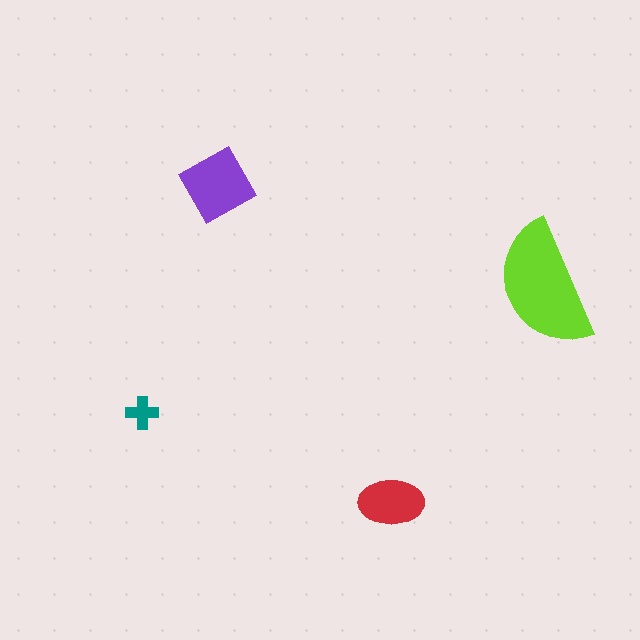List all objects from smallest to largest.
The teal cross, the red ellipse, the purple square, the lime semicircle.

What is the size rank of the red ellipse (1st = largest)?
3rd.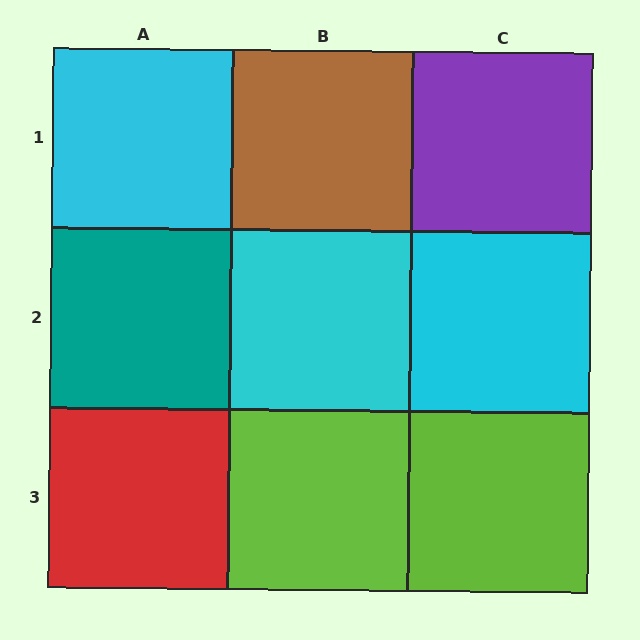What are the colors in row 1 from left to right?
Cyan, brown, purple.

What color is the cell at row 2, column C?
Cyan.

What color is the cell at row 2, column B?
Cyan.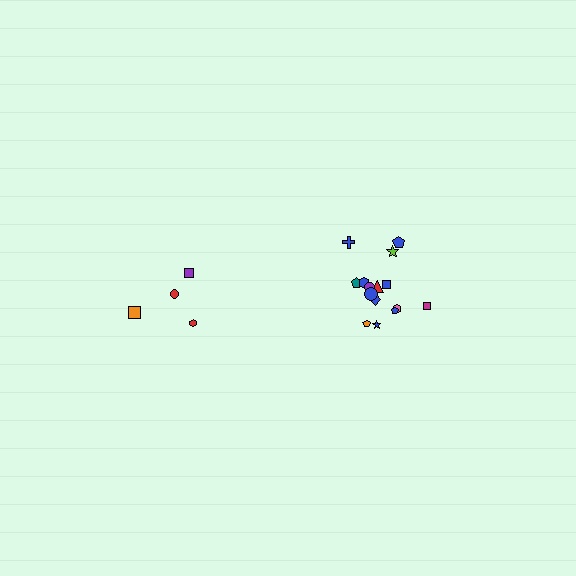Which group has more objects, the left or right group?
The right group.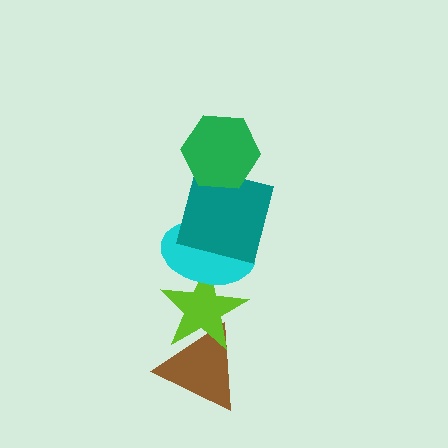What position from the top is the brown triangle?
The brown triangle is 5th from the top.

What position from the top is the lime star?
The lime star is 4th from the top.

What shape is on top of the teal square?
The green hexagon is on top of the teal square.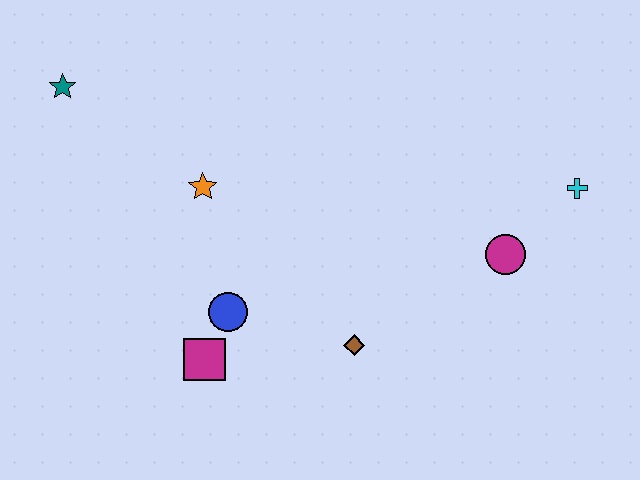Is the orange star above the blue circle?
Yes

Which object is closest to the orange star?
The blue circle is closest to the orange star.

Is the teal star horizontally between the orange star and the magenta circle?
No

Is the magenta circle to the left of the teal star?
No